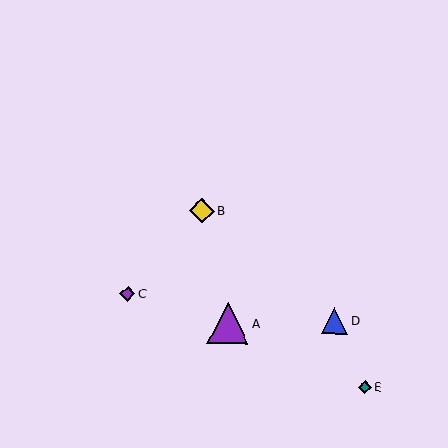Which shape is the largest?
The purple triangle (labeled A) is the largest.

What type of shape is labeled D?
Shape D is a blue triangle.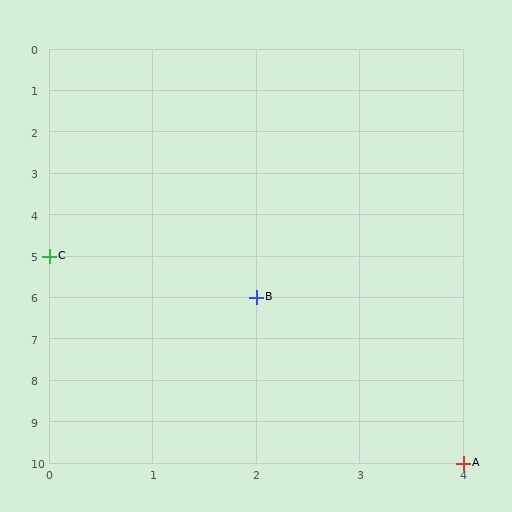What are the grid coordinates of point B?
Point B is at grid coordinates (2, 6).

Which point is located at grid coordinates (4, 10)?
Point A is at (4, 10).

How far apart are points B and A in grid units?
Points B and A are 2 columns and 4 rows apart (about 4.5 grid units diagonally).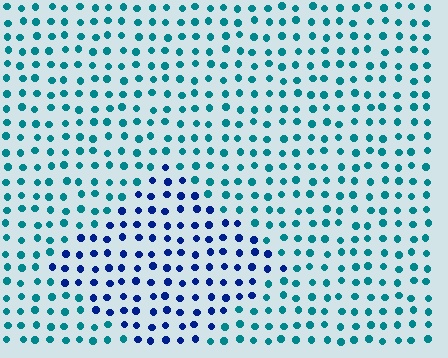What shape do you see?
I see a diamond.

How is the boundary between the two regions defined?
The boundary is defined purely by a slight shift in hue (about 45 degrees). Spacing, size, and orientation are identical on both sides.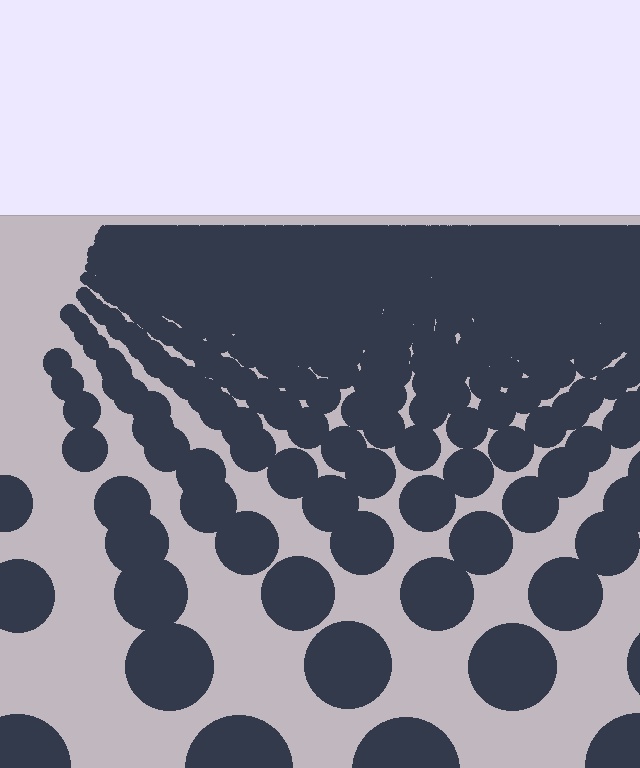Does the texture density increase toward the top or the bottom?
Density increases toward the top.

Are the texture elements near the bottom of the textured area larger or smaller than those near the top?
Larger. Near the bottom, elements are closer to the viewer and appear at a bigger on-screen size.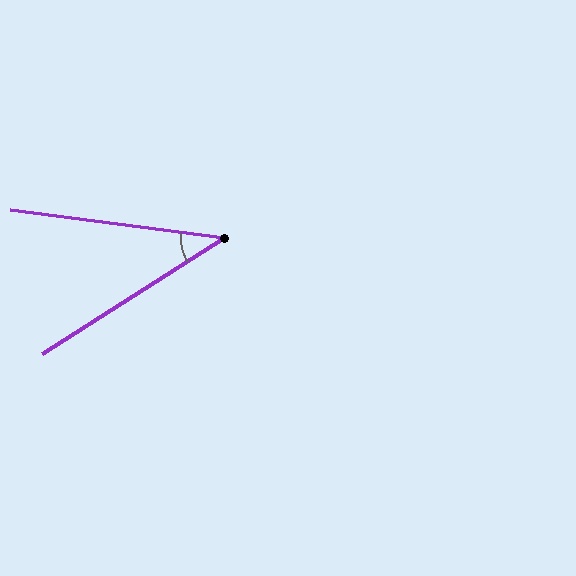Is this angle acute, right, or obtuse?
It is acute.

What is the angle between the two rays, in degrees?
Approximately 40 degrees.